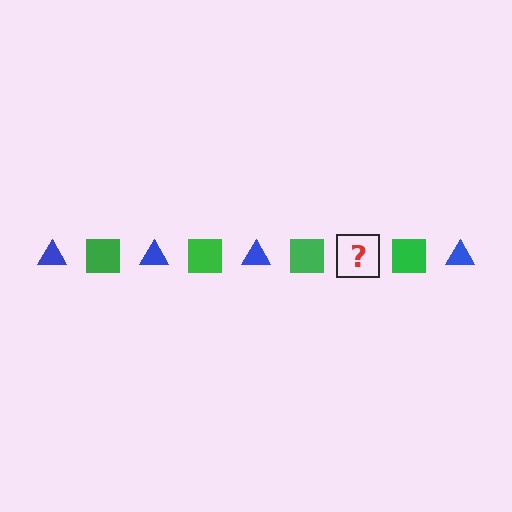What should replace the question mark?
The question mark should be replaced with a blue triangle.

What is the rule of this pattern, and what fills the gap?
The rule is that the pattern alternates between blue triangle and green square. The gap should be filled with a blue triangle.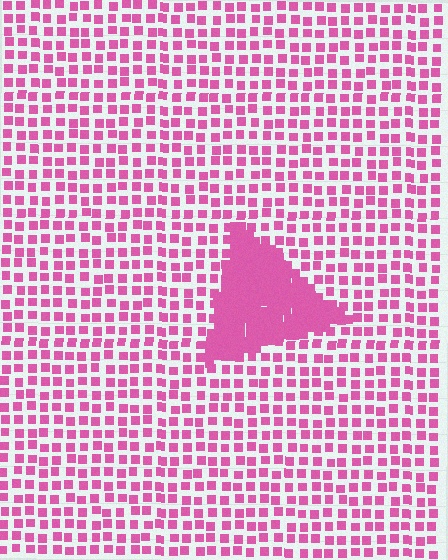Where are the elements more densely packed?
The elements are more densely packed inside the triangle boundary.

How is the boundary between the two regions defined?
The boundary is defined by a change in element density (approximately 2.9x ratio). All elements are the same color, size, and shape.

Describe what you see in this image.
The image contains small pink elements arranged at two different densities. A triangle-shaped region is visible where the elements are more densely packed than the surrounding area.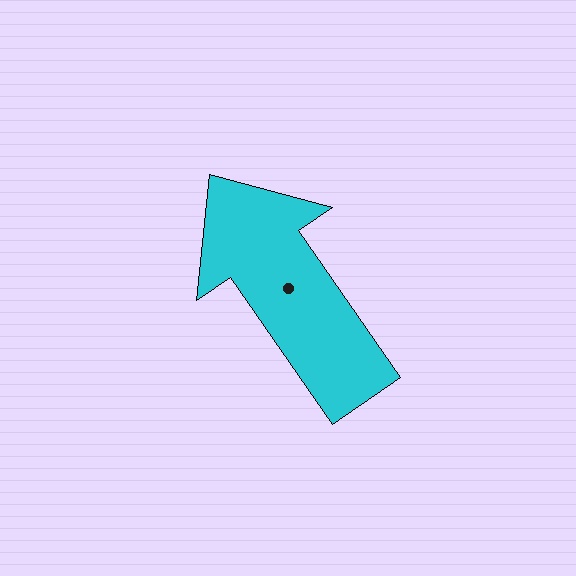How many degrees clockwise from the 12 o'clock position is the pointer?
Approximately 325 degrees.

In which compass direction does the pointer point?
Northwest.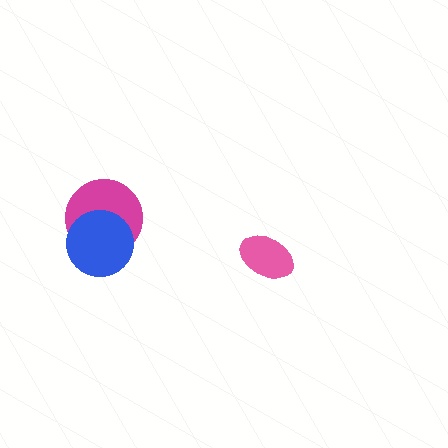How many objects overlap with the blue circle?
1 object overlaps with the blue circle.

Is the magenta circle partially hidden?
Yes, it is partially covered by another shape.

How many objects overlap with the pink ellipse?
0 objects overlap with the pink ellipse.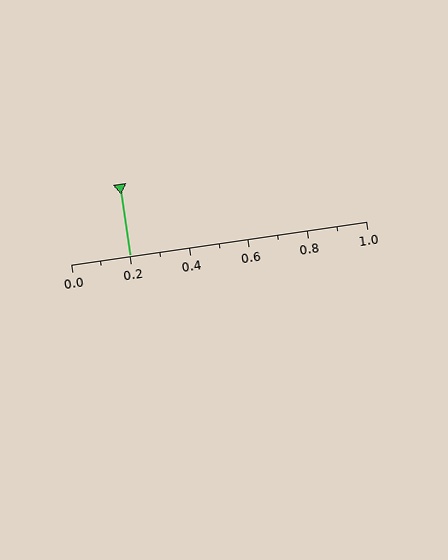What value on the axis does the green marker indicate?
The marker indicates approximately 0.2.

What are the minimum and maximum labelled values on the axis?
The axis runs from 0.0 to 1.0.